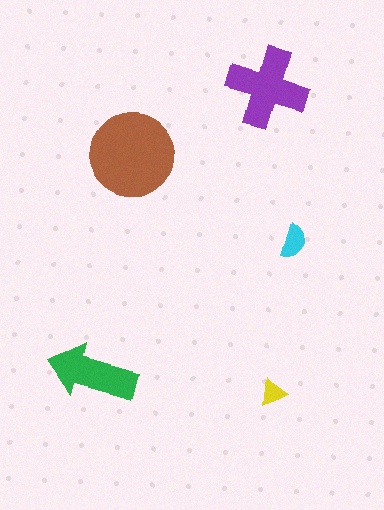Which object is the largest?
The brown circle.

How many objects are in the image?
There are 5 objects in the image.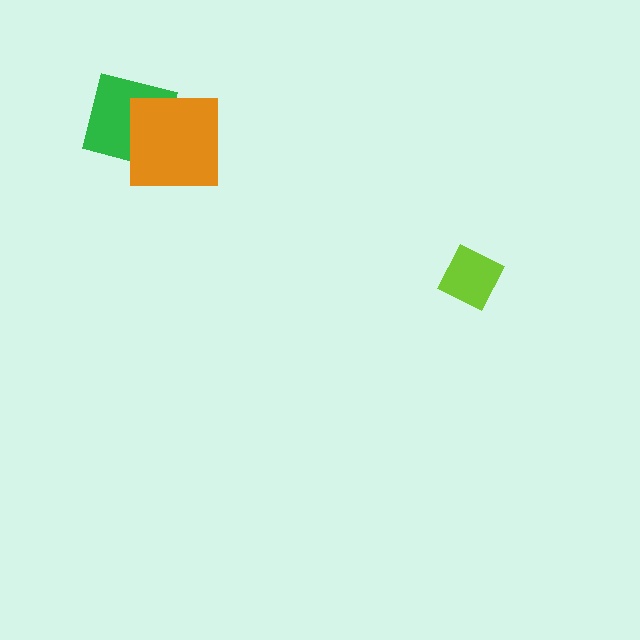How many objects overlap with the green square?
1 object overlaps with the green square.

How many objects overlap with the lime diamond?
0 objects overlap with the lime diamond.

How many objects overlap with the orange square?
1 object overlaps with the orange square.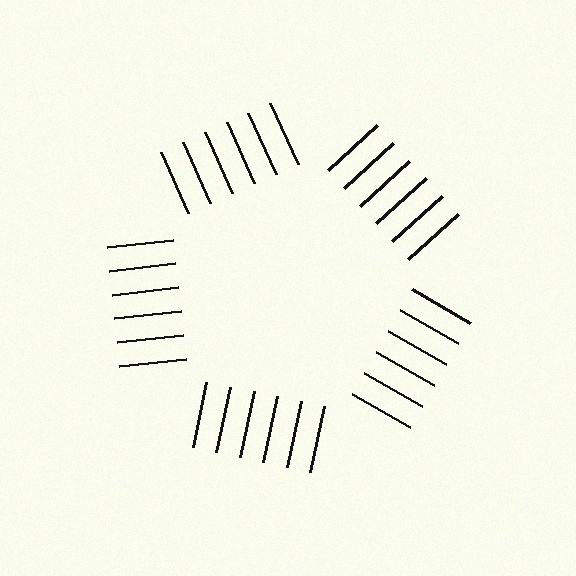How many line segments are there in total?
30 — 6 along each of the 5 edges.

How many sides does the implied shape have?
5 sides — the line-ends trace a pentagon.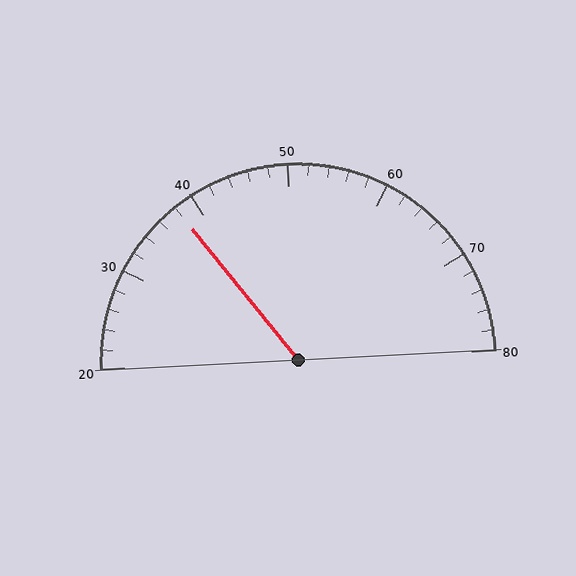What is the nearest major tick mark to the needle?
The nearest major tick mark is 40.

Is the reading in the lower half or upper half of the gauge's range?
The reading is in the lower half of the range (20 to 80).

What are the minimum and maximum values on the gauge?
The gauge ranges from 20 to 80.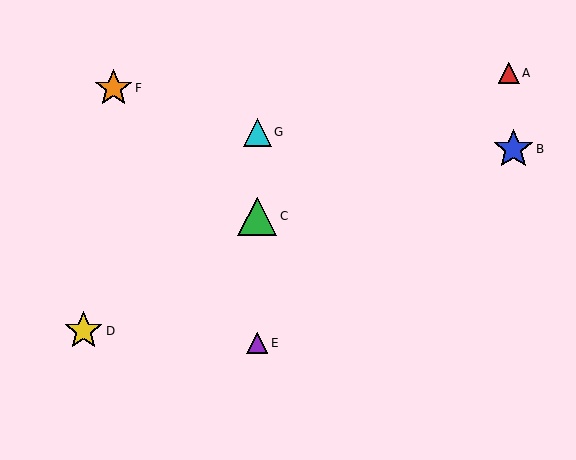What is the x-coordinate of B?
Object B is at x≈513.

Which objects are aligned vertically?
Objects C, E, G are aligned vertically.